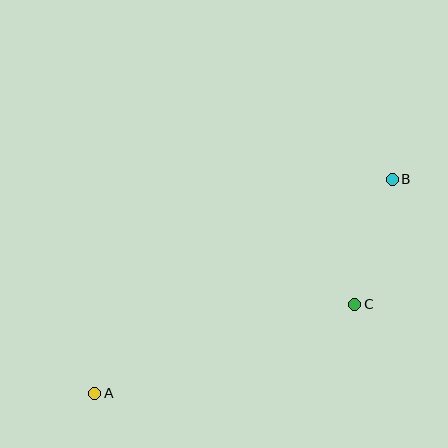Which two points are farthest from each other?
Points A and B are farthest from each other.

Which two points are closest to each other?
Points B and C are closest to each other.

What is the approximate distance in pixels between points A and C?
The distance between A and C is approximately 275 pixels.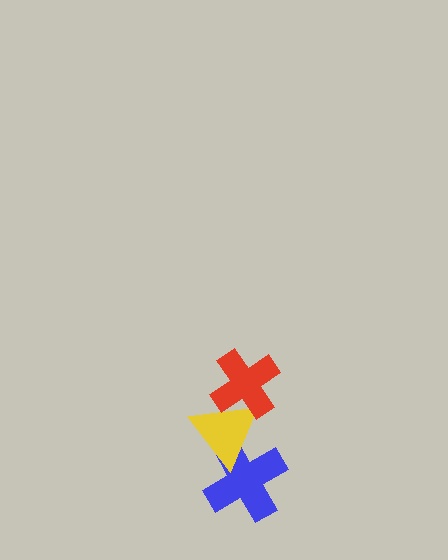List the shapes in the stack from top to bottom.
From top to bottom: the red cross, the yellow triangle, the blue cross.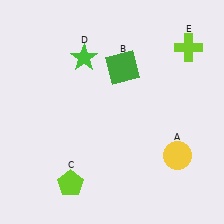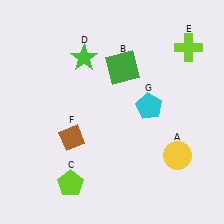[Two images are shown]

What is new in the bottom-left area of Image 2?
A brown diamond (F) was added in the bottom-left area of Image 2.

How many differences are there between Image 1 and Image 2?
There are 2 differences between the two images.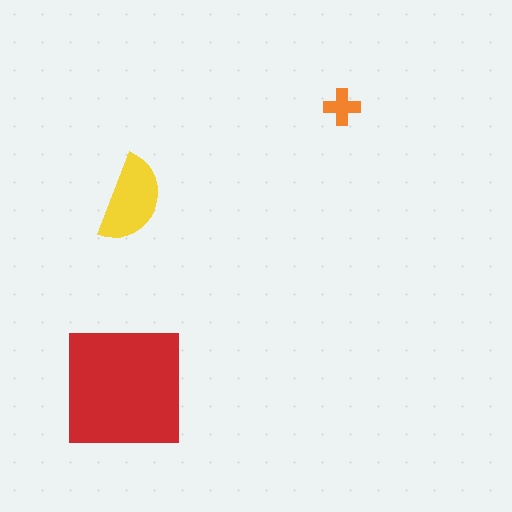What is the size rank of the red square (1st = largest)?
1st.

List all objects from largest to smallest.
The red square, the yellow semicircle, the orange cross.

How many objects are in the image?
There are 3 objects in the image.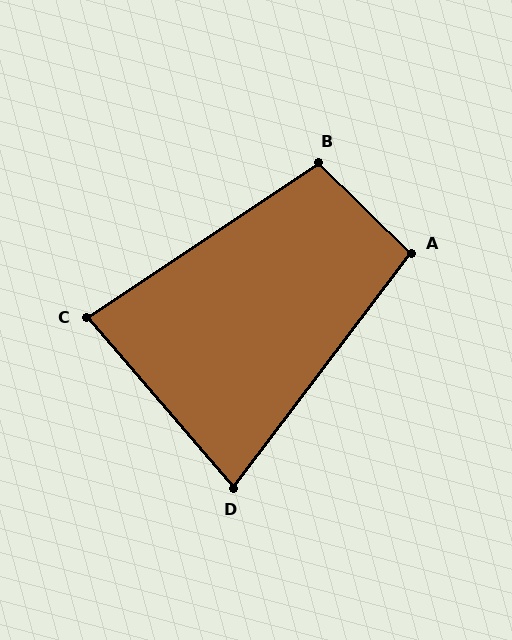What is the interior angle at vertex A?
Approximately 97 degrees (obtuse).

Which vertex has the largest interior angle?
B, at approximately 102 degrees.